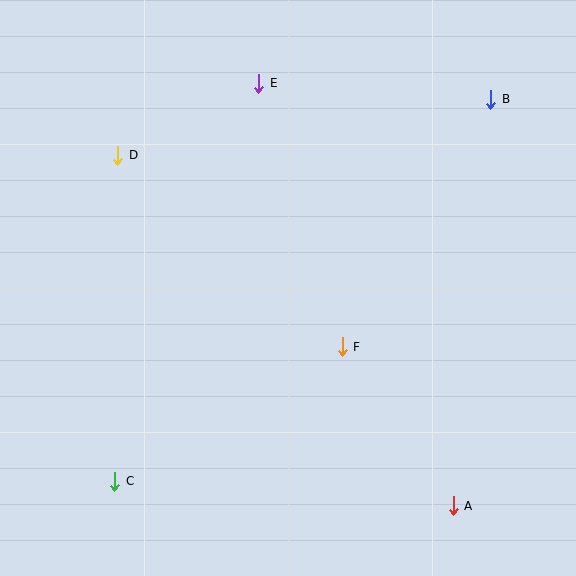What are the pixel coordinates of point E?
Point E is at (259, 83).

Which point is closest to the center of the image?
Point F at (342, 347) is closest to the center.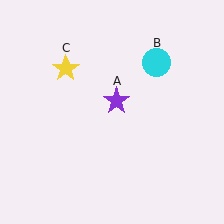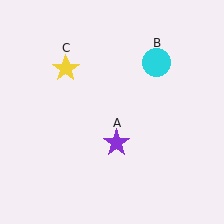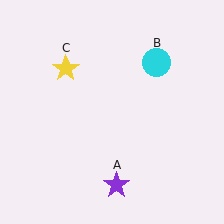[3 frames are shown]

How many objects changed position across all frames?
1 object changed position: purple star (object A).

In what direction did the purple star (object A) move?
The purple star (object A) moved down.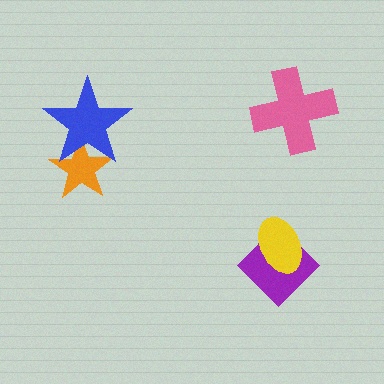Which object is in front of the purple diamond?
The yellow ellipse is in front of the purple diamond.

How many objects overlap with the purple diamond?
1 object overlaps with the purple diamond.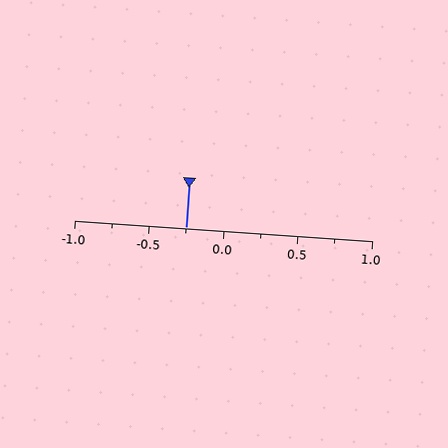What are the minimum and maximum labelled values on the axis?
The axis runs from -1.0 to 1.0.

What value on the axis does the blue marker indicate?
The marker indicates approximately -0.25.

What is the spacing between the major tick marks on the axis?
The major ticks are spaced 0.5 apart.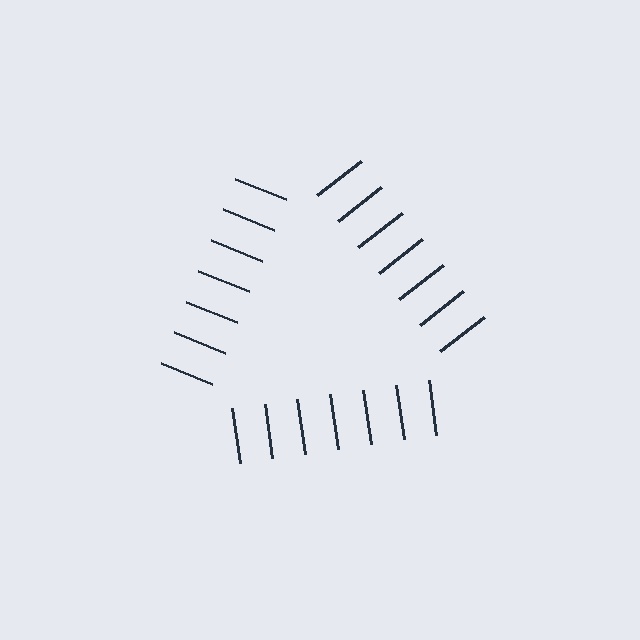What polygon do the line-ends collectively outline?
An illusory triangle — the line segments terminate on its edges but no continuous stroke is drawn.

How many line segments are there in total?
21 — 7 along each of the 3 edges.